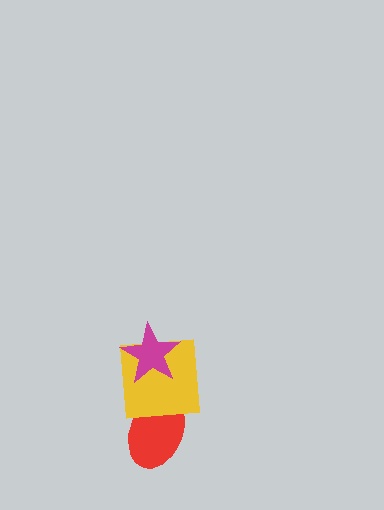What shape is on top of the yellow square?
The magenta star is on top of the yellow square.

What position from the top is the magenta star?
The magenta star is 1st from the top.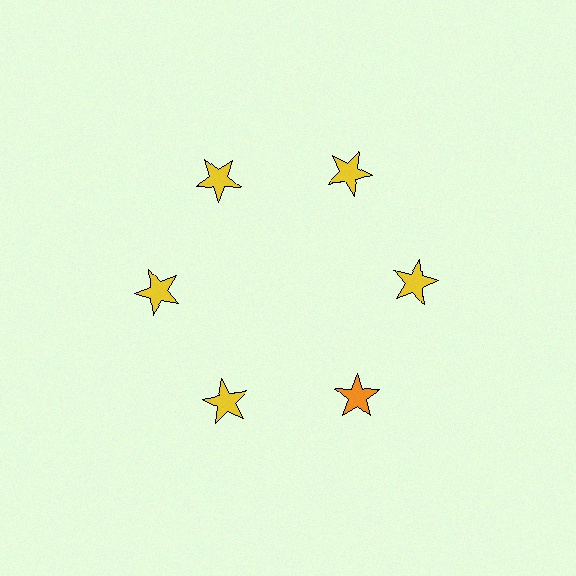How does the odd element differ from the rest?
It has a different color: orange instead of yellow.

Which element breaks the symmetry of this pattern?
The orange star at roughly the 5 o'clock position breaks the symmetry. All other shapes are yellow stars.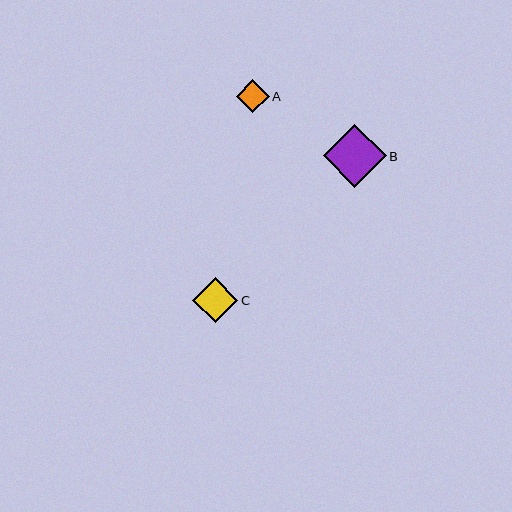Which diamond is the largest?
Diamond B is the largest with a size of approximately 63 pixels.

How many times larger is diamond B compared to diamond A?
Diamond B is approximately 1.9 times the size of diamond A.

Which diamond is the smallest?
Diamond A is the smallest with a size of approximately 33 pixels.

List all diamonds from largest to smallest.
From largest to smallest: B, C, A.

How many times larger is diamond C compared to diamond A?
Diamond C is approximately 1.4 times the size of diamond A.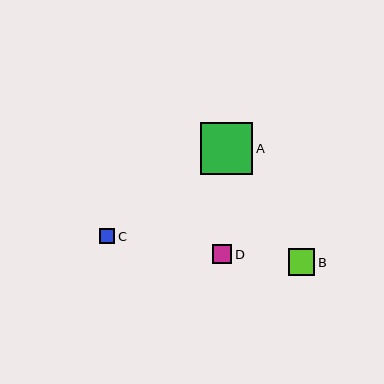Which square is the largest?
Square A is the largest with a size of approximately 53 pixels.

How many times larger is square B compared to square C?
Square B is approximately 1.8 times the size of square C.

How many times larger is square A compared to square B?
Square A is approximately 2.0 times the size of square B.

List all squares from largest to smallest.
From largest to smallest: A, B, D, C.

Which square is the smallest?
Square C is the smallest with a size of approximately 15 pixels.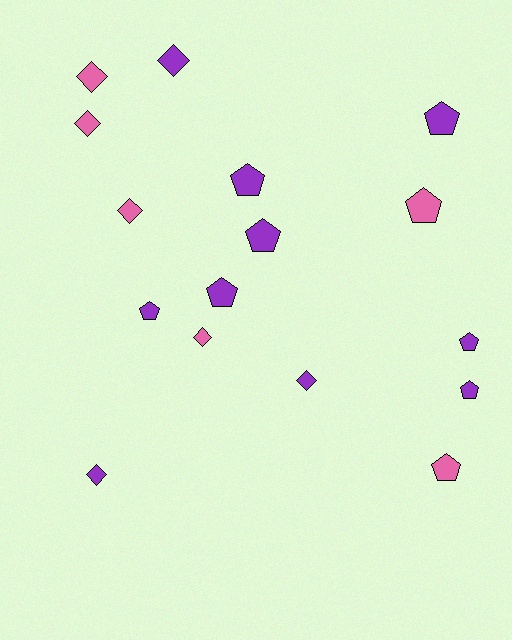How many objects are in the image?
There are 16 objects.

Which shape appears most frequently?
Pentagon, with 9 objects.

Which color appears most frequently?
Purple, with 10 objects.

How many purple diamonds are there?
There are 3 purple diamonds.